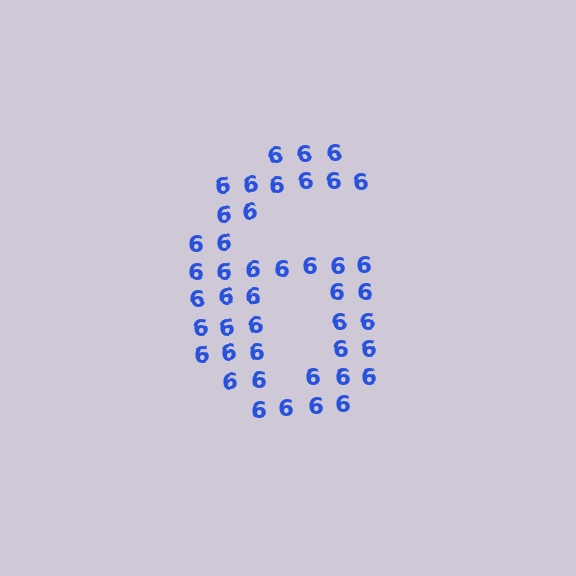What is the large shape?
The large shape is the digit 6.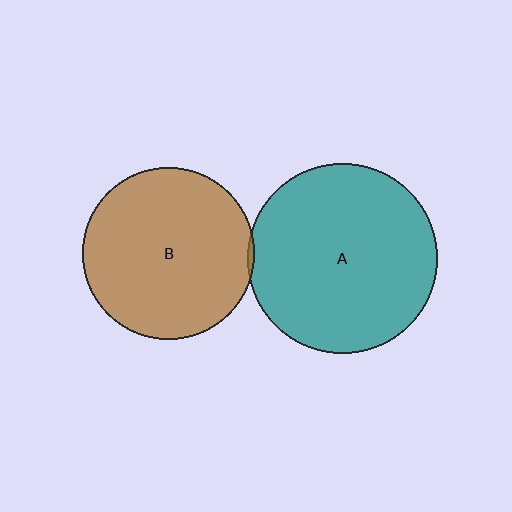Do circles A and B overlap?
Yes.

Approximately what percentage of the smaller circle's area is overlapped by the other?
Approximately 5%.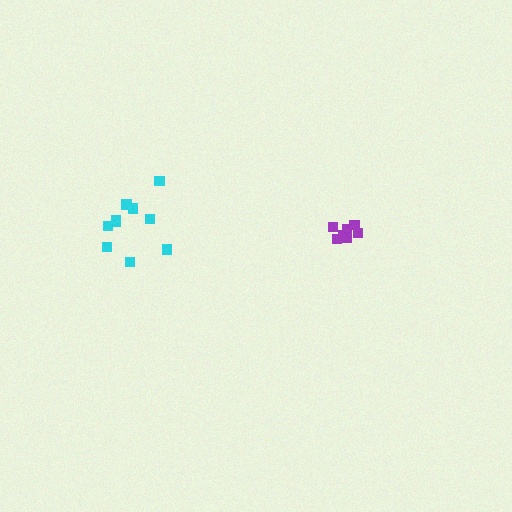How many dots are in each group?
Group 1: 7 dots, Group 2: 10 dots (17 total).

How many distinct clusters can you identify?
There are 2 distinct clusters.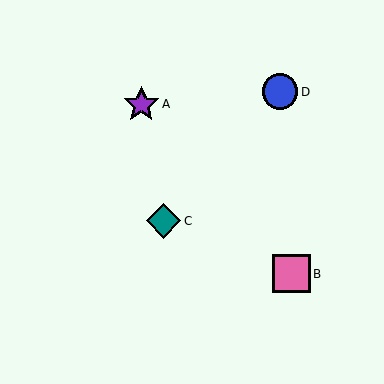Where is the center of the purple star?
The center of the purple star is at (141, 104).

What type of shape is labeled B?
Shape B is a pink square.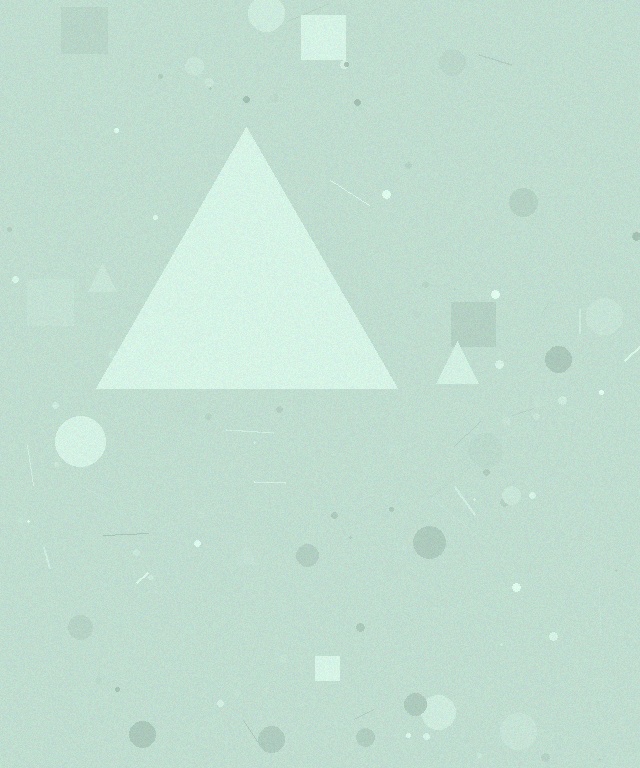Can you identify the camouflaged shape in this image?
The camouflaged shape is a triangle.